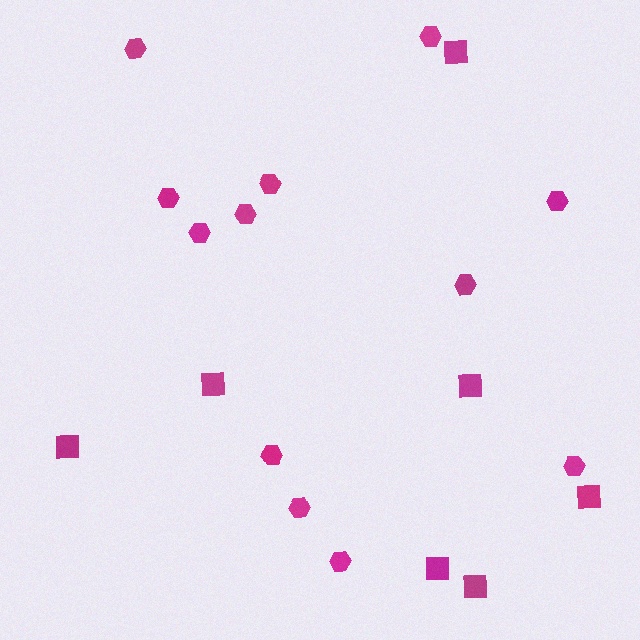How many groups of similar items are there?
There are 2 groups: one group of hexagons (12) and one group of squares (7).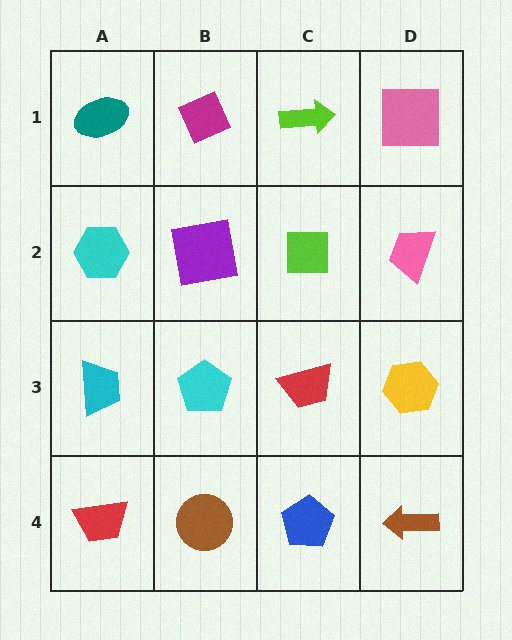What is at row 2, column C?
A lime square.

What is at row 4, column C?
A blue pentagon.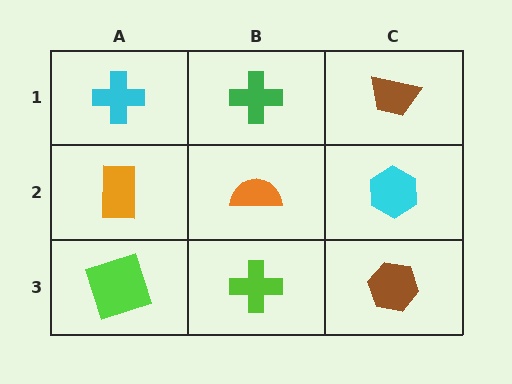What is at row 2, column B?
An orange semicircle.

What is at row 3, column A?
A lime square.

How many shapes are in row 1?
3 shapes.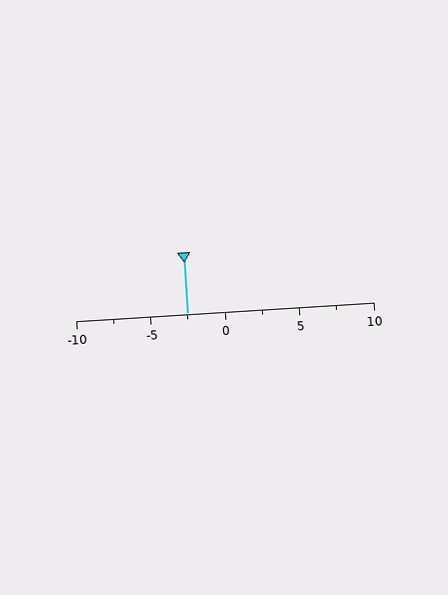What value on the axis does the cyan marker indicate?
The marker indicates approximately -2.5.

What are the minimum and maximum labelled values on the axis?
The axis runs from -10 to 10.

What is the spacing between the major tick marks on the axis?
The major ticks are spaced 5 apart.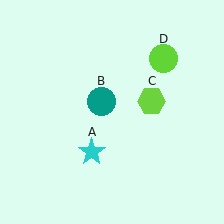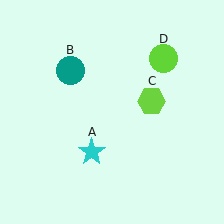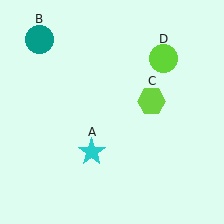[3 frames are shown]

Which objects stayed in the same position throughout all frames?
Cyan star (object A) and lime hexagon (object C) and lime circle (object D) remained stationary.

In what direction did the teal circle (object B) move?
The teal circle (object B) moved up and to the left.